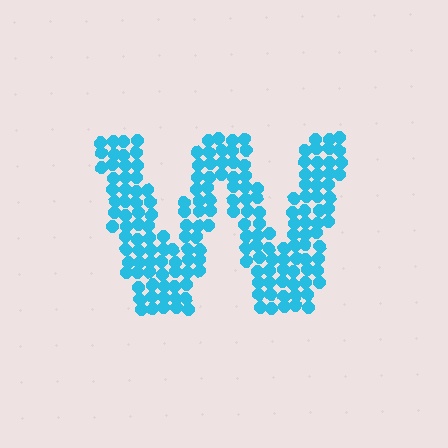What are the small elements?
The small elements are circles.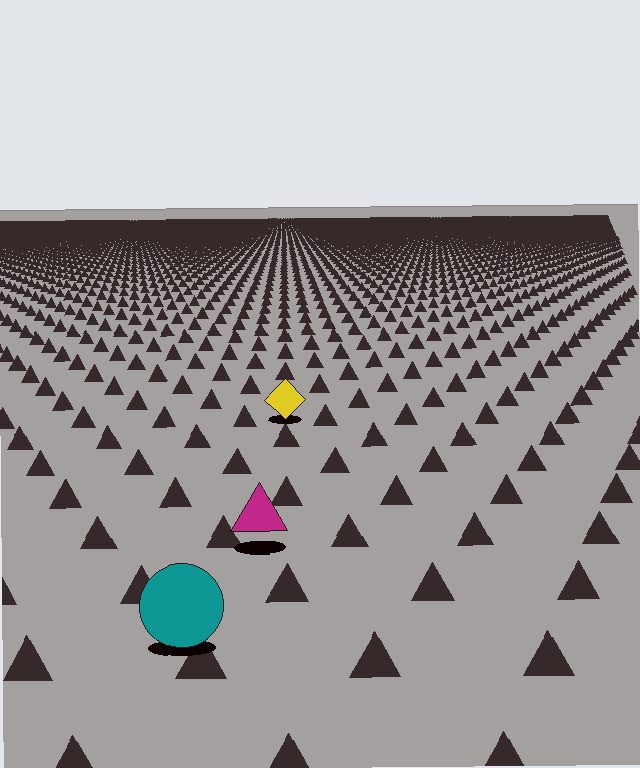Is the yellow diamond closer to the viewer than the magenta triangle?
No. The magenta triangle is closer — you can tell from the texture gradient: the ground texture is coarser near it.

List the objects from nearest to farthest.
From nearest to farthest: the teal circle, the magenta triangle, the yellow diamond.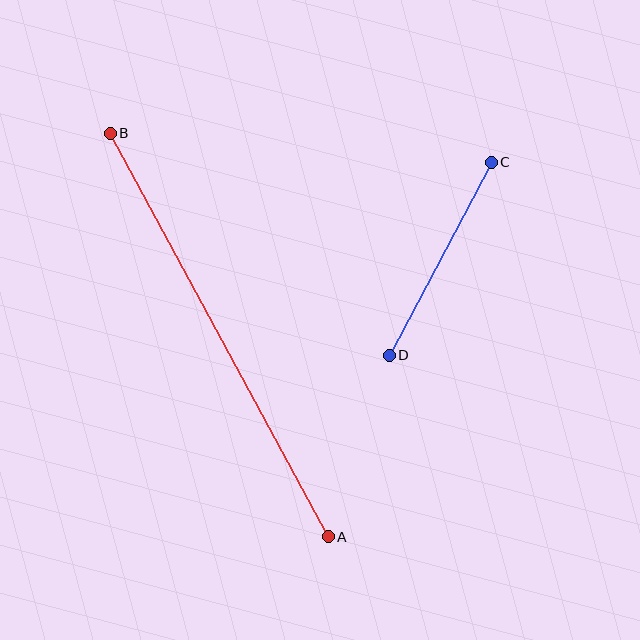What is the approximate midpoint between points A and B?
The midpoint is at approximately (219, 335) pixels.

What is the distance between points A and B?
The distance is approximately 459 pixels.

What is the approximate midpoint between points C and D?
The midpoint is at approximately (440, 259) pixels.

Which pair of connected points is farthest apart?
Points A and B are farthest apart.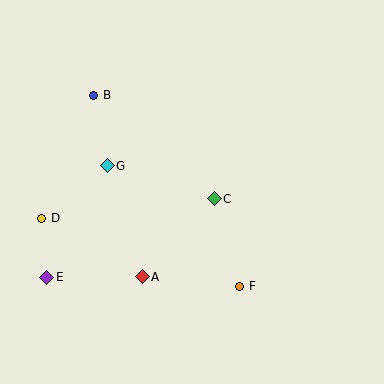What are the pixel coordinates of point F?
Point F is at (240, 286).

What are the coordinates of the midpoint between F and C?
The midpoint between F and C is at (227, 242).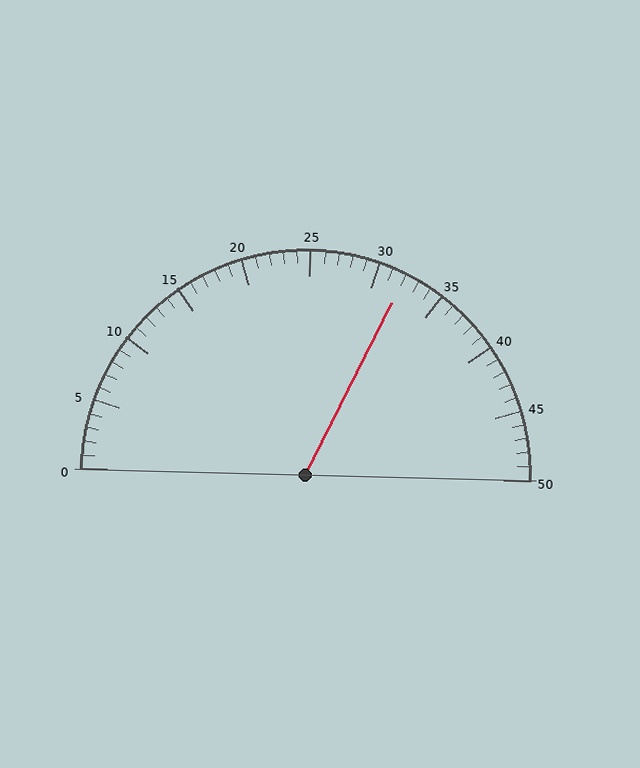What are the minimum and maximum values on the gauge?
The gauge ranges from 0 to 50.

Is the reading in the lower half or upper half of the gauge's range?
The reading is in the upper half of the range (0 to 50).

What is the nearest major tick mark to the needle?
The nearest major tick mark is 30.